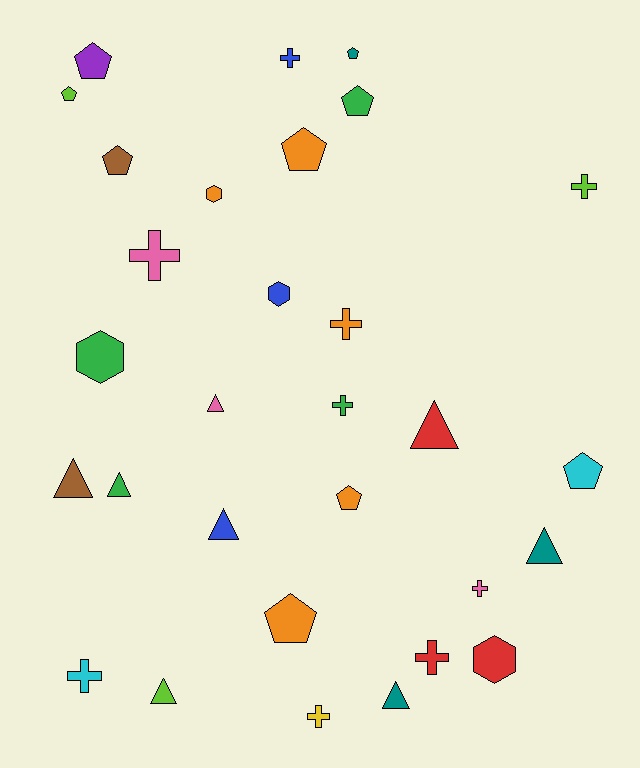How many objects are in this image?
There are 30 objects.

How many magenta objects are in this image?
There are no magenta objects.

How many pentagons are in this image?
There are 9 pentagons.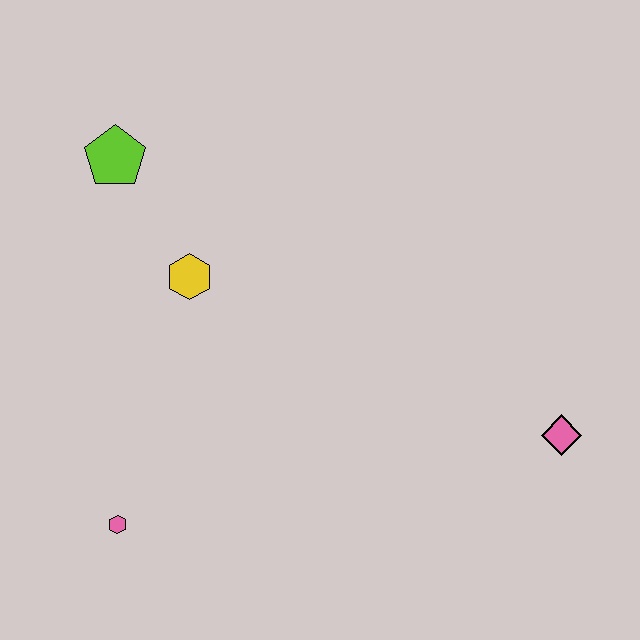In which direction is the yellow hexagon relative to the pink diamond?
The yellow hexagon is to the left of the pink diamond.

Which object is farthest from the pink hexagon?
The pink diamond is farthest from the pink hexagon.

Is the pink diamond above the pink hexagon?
Yes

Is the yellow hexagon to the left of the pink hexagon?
No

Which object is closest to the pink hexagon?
The yellow hexagon is closest to the pink hexagon.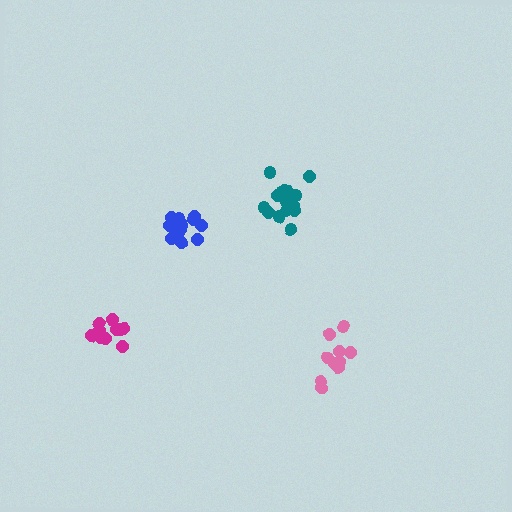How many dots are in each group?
Group 1: 14 dots, Group 2: 10 dots, Group 3: 11 dots, Group 4: 12 dots (47 total).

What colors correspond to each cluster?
The clusters are colored: teal, pink, magenta, blue.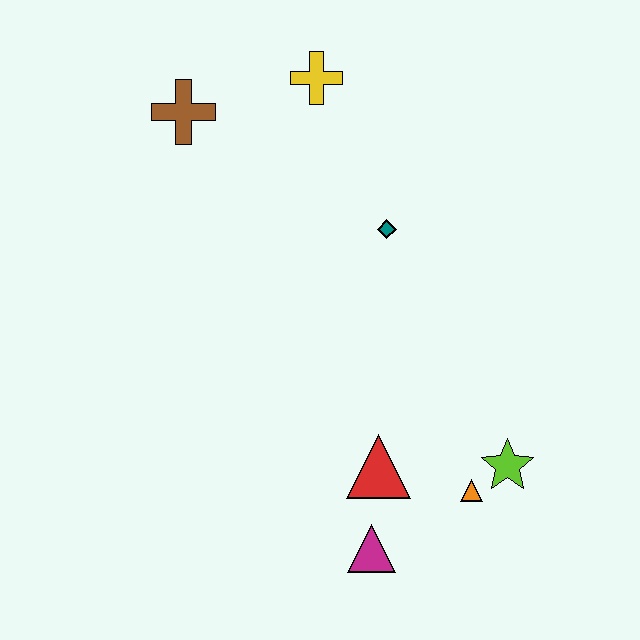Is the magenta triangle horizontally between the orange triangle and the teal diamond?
No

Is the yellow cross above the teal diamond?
Yes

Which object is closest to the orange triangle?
The lime star is closest to the orange triangle.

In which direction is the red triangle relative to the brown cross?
The red triangle is below the brown cross.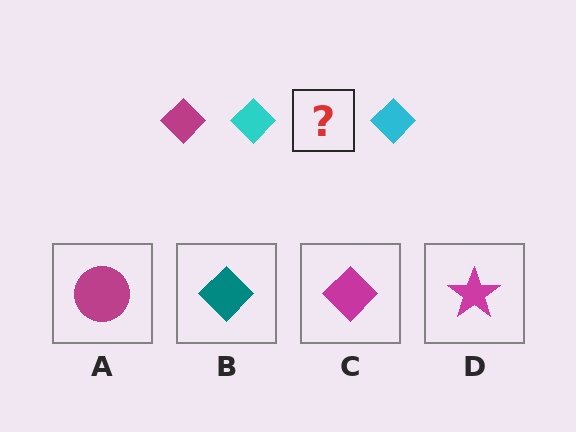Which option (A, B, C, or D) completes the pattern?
C.